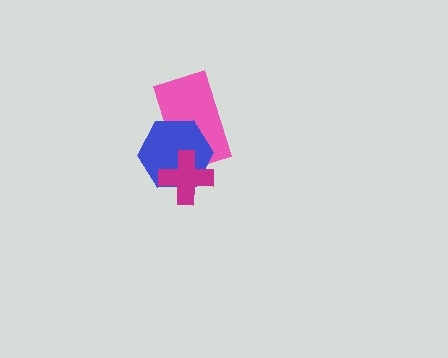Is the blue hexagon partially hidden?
Yes, it is partially covered by another shape.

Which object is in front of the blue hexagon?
The magenta cross is in front of the blue hexagon.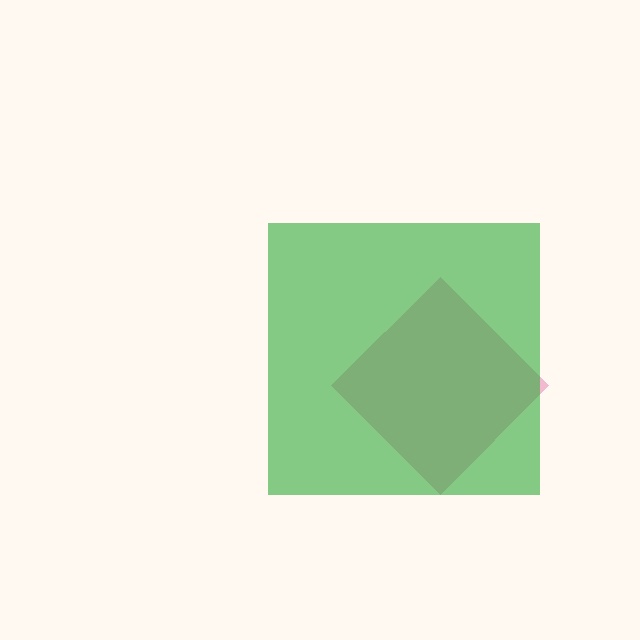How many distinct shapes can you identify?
There are 2 distinct shapes: a pink diamond, a green square.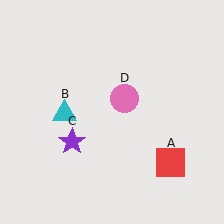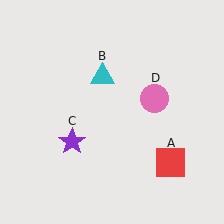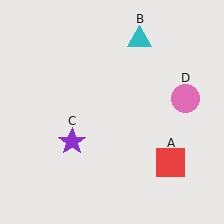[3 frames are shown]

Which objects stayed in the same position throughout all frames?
Red square (object A) and purple star (object C) remained stationary.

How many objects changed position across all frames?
2 objects changed position: cyan triangle (object B), pink circle (object D).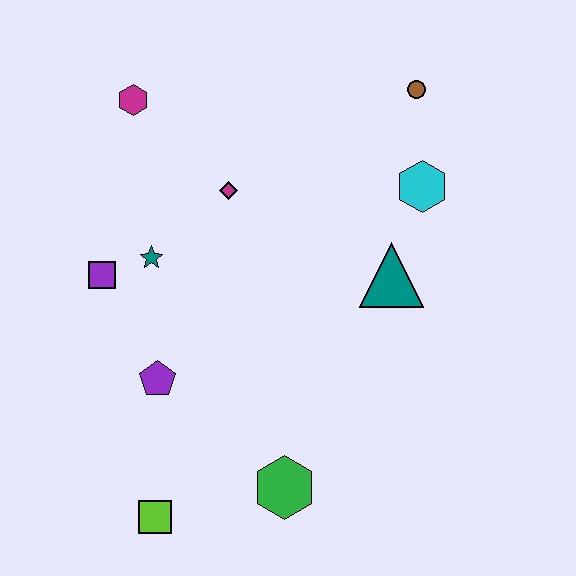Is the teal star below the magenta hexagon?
Yes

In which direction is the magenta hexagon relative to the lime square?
The magenta hexagon is above the lime square.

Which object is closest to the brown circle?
The cyan hexagon is closest to the brown circle.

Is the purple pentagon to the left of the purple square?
No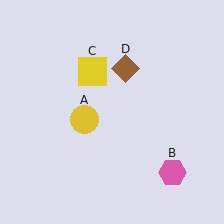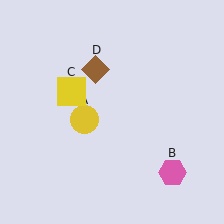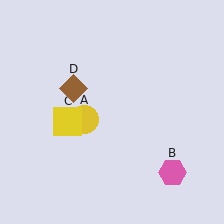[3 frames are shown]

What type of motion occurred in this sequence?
The yellow square (object C), brown diamond (object D) rotated counterclockwise around the center of the scene.